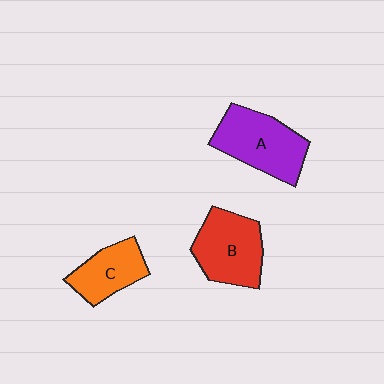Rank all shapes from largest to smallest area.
From largest to smallest: A (purple), B (red), C (orange).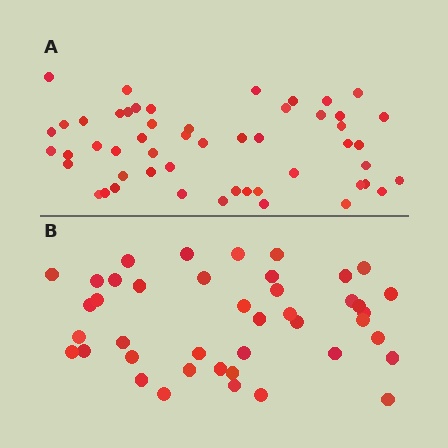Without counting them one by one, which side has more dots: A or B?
Region A (the top region) has more dots.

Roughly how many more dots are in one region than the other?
Region A has roughly 10 or so more dots than region B.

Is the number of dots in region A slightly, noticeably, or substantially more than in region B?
Region A has only slightly more — the two regions are fairly close. The ratio is roughly 1.2 to 1.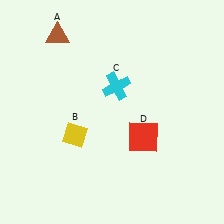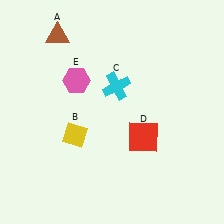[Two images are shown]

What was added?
A pink hexagon (E) was added in Image 2.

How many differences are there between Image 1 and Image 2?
There is 1 difference between the two images.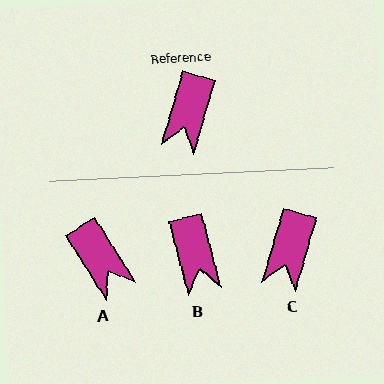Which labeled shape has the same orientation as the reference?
C.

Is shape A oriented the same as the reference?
No, it is off by about 49 degrees.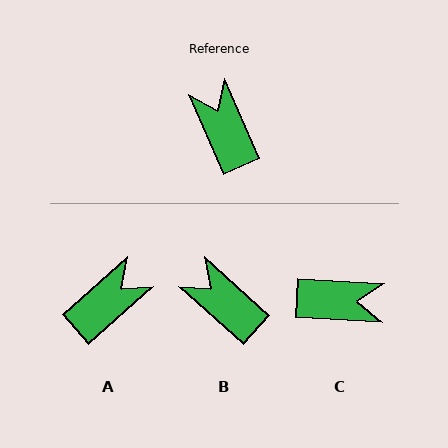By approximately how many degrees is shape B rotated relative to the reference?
Approximately 25 degrees counter-clockwise.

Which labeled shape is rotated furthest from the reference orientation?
C, about 117 degrees away.